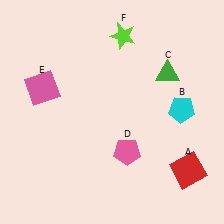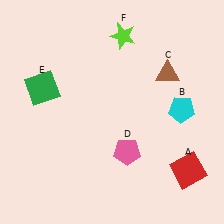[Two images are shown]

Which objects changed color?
C changed from green to brown. E changed from pink to green.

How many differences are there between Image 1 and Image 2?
There are 2 differences between the two images.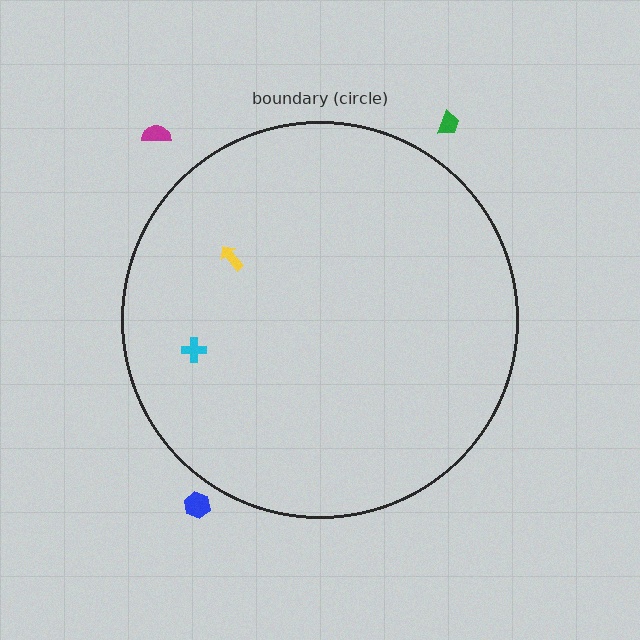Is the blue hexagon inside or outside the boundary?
Outside.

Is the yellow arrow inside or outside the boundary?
Inside.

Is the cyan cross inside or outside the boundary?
Inside.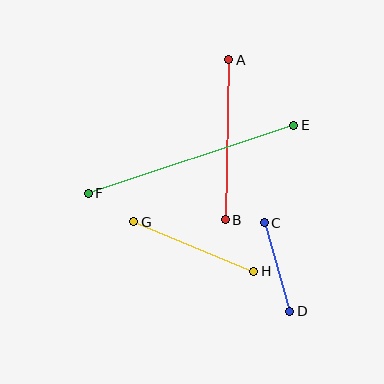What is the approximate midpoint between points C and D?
The midpoint is at approximately (277, 267) pixels.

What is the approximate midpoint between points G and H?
The midpoint is at approximately (194, 247) pixels.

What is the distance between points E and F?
The distance is approximately 217 pixels.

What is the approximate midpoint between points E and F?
The midpoint is at approximately (191, 159) pixels.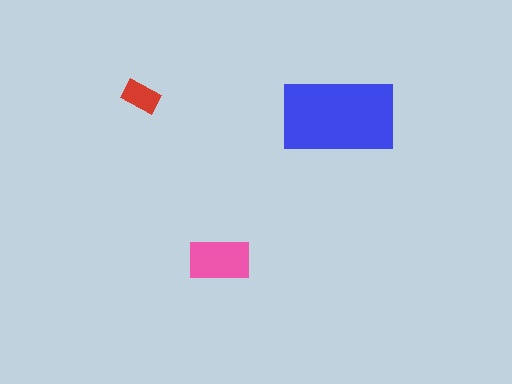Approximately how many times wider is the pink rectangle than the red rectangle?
About 1.5 times wider.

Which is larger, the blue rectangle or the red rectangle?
The blue one.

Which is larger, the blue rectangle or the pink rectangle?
The blue one.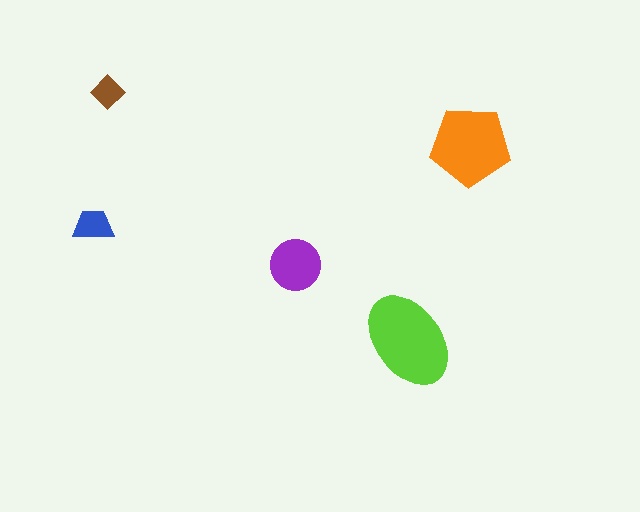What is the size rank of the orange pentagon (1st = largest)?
2nd.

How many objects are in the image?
There are 5 objects in the image.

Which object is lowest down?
The lime ellipse is bottommost.